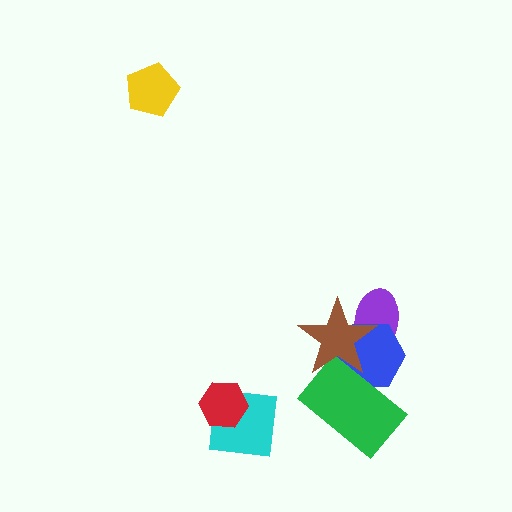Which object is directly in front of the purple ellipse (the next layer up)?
The blue hexagon is directly in front of the purple ellipse.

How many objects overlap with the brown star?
3 objects overlap with the brown star.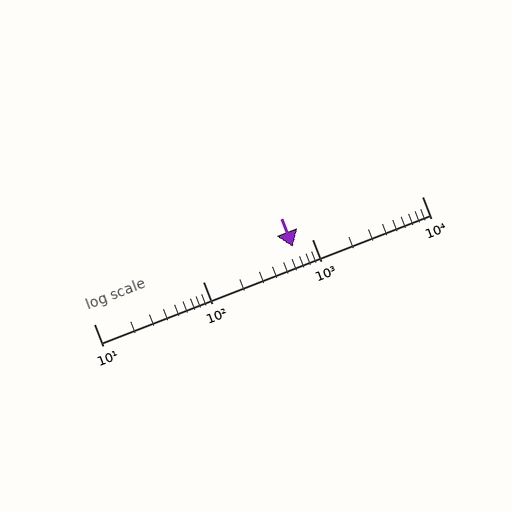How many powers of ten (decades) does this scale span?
The scale spans 3 decades, from 10 to 10000.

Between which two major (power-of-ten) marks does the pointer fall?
The pointer is between 100 and 1000.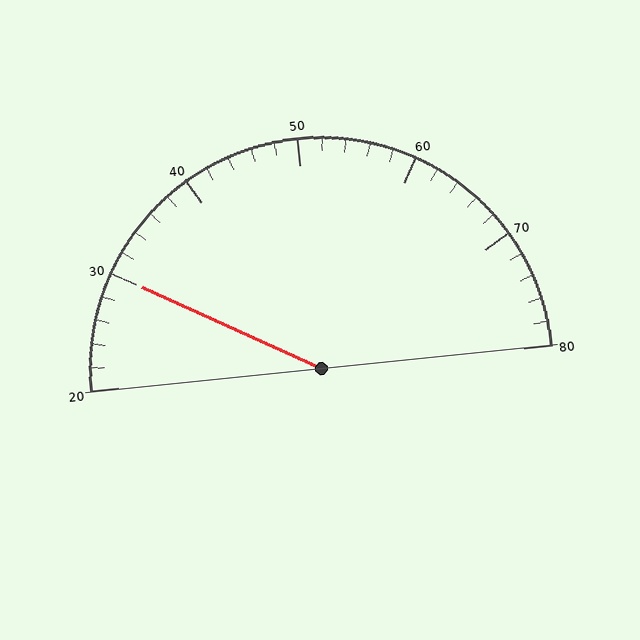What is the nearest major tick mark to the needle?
The nearest major tick mark is 30.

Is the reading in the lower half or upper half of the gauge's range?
The reading is in the lower half of the range (20 to 80).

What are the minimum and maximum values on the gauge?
The gauge ranges from 20 to 80.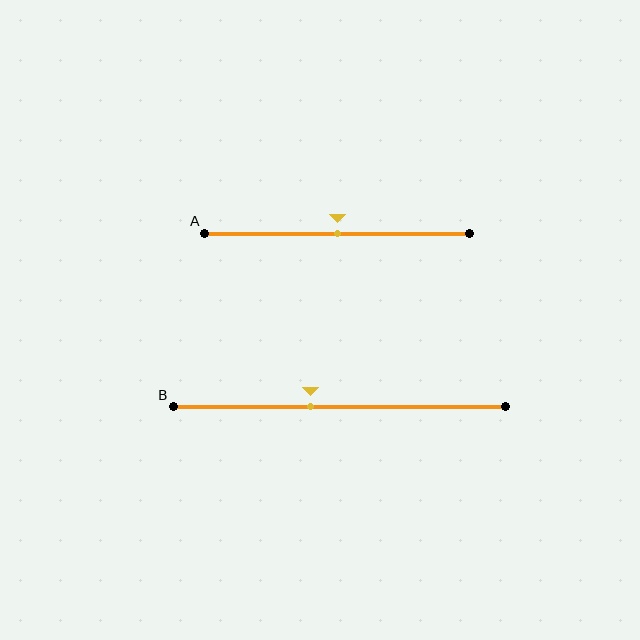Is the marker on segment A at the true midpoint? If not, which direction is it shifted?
Yes, the marker on segment A is at the true midpoint.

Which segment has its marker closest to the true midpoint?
Segment A has its marker closest to the true midpoint.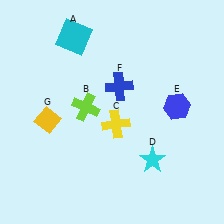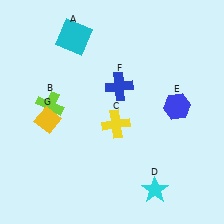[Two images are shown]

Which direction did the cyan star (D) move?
The cyan star (D) moved down.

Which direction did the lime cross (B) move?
The lime cross (B) moved left.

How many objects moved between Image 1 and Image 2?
2 objects moved between the two images.